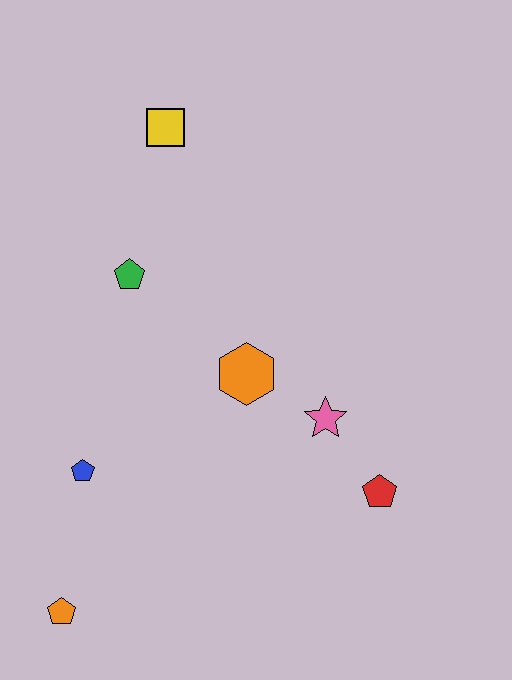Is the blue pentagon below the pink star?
Yes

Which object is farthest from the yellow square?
The orange pentagon is farthest from the yellow square.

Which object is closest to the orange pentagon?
The blue pentagon is closest to the orange pentagon.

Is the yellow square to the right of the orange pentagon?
Yes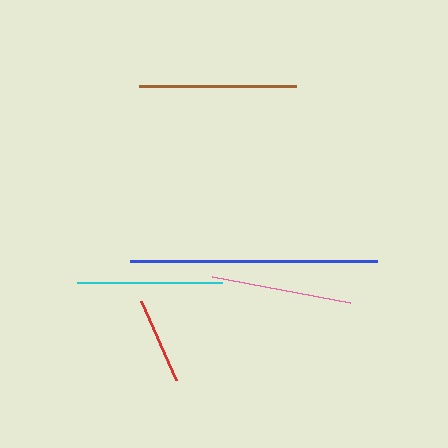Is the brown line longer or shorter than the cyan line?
The brown line is longer than the cyan line.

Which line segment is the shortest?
The red line is the shortest at approximately 86 pixels.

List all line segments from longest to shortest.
From longest to shortest: blue, brown, cyan, pink, red.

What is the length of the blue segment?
The blue segment is approximately 247 pixels long.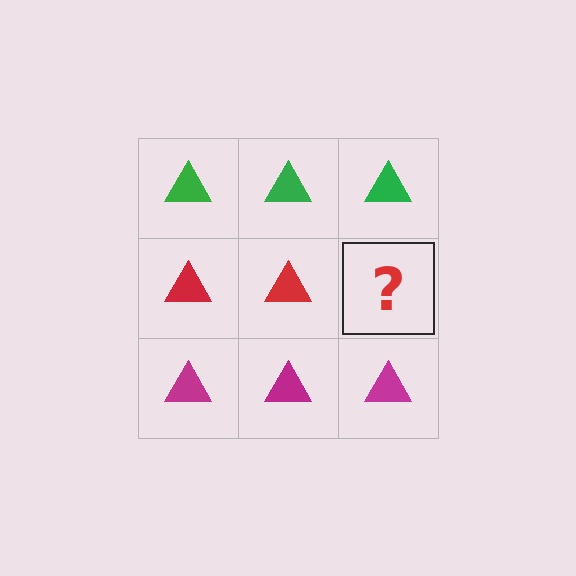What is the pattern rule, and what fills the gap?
The rule is that each row has a consistent color. The gap should be filled with a red triangle.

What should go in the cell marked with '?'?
The missing cell should contain a red triangle.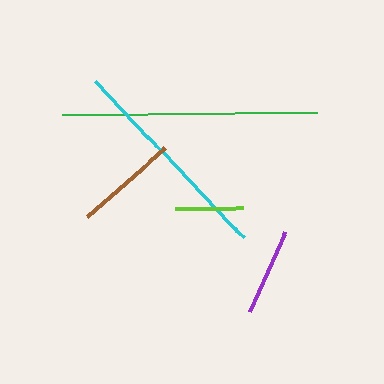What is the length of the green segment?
The green segment is approximately 255 pixels long.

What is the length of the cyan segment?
The cyan segment is approximately 216 pixels long.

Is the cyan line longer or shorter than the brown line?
The cyan line is longer than the brown line.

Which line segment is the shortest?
The lime line is the shortest at approximately 68 pixels.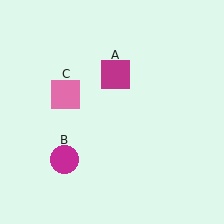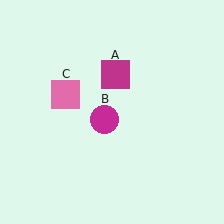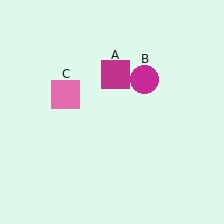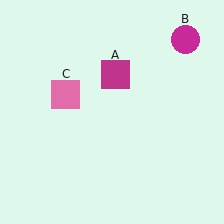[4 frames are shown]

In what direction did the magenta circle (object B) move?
The magenta circle (object B) moved up and to the right.